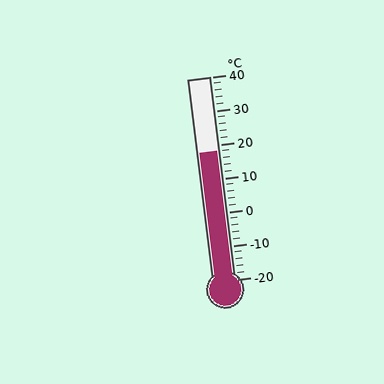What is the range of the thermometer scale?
The thermometer scale ranges from -20°C to 40°C.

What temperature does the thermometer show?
The thermometer shows approximately 18°C.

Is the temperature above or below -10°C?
The temperature is above -10°C.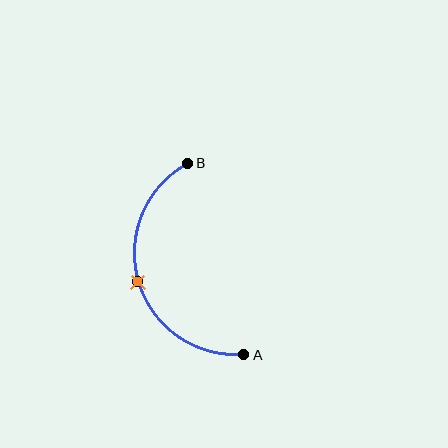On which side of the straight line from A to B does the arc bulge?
The arc bulges to the left of the straight line connecting A and B.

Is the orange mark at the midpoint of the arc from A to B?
Yes. The orange mark lies on the arc at equal arc-length from both A and B — it is the arc midpoint.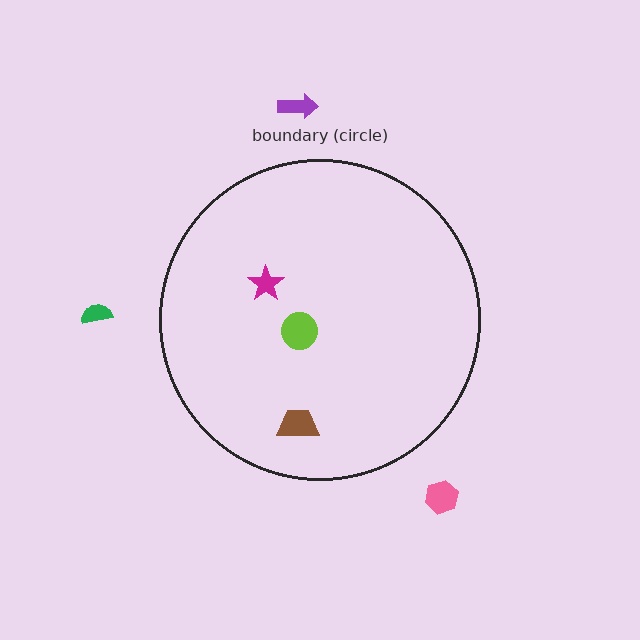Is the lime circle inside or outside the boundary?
Inside.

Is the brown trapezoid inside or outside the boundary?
Inside.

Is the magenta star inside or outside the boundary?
Inside.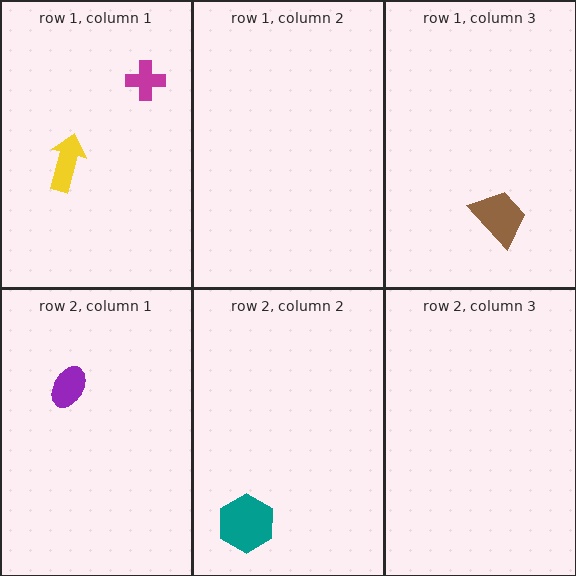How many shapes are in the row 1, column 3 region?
1.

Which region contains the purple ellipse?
The row 2, column 1 region.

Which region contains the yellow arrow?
The row 1, column 1 region.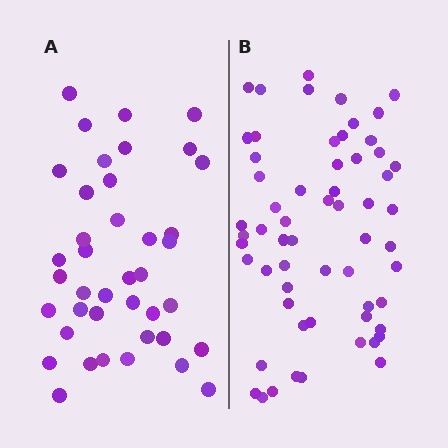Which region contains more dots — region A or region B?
Region B (the right region) has more dots.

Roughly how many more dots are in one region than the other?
Region B has approximately 20 more dots than region A.